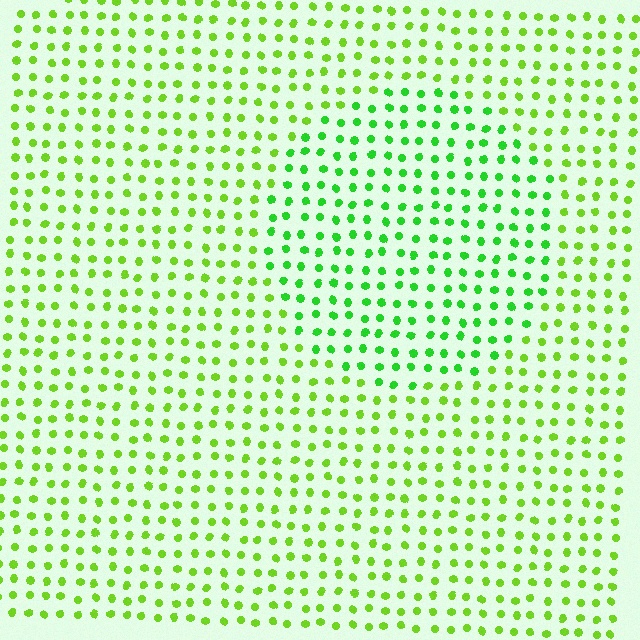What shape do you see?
I see a circle.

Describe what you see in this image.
The image is filled with small lime elements in a uniform arrangement. A circle-shaped region is visible where the elements are tinted to a slightly different hue, forming a subtle color boundary.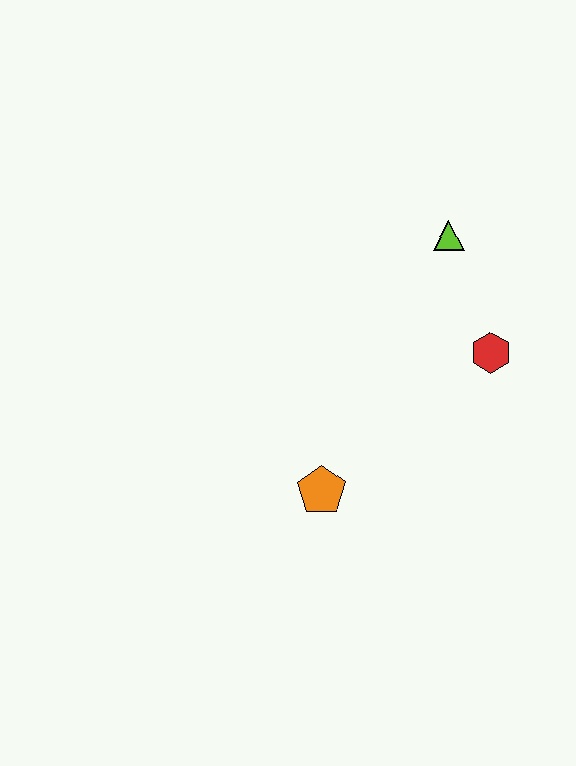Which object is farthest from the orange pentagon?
The lime triangle is farthest from the orange pentagon.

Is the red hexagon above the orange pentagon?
Yes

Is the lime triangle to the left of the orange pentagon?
No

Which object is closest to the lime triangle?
The red hexagon is closest to the lime triangle.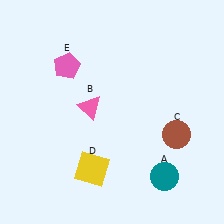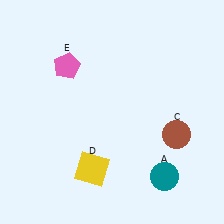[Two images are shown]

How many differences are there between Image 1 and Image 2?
There is 1 difference between the two images.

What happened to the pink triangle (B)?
The pink triangle (B) was removed in Image 2. It was in the top-left area of Image 1.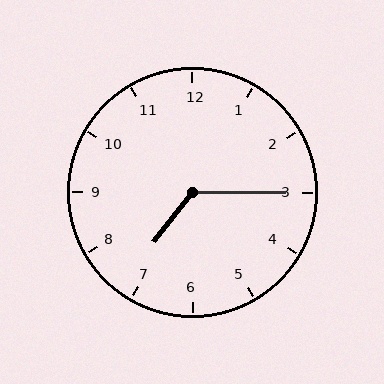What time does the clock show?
7:15.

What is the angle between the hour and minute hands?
Approximately 128 degrees.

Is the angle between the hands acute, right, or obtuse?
It is obtuse.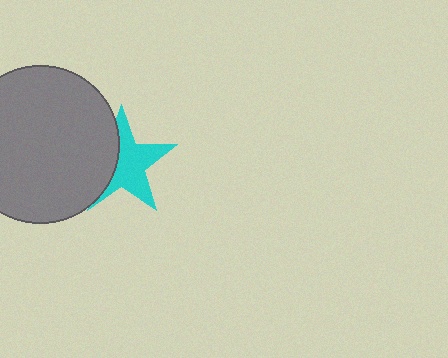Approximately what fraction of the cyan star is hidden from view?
Roughly 37% of the cyan star is hidden behind the gray circle.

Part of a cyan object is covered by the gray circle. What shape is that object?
It is a star.